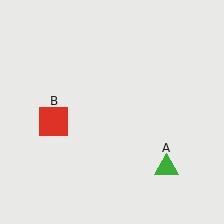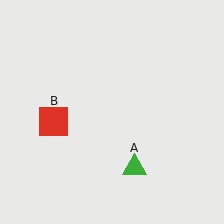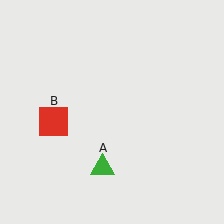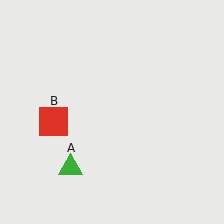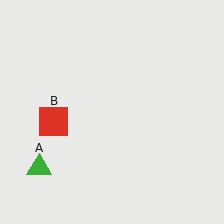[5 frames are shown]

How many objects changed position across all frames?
1 object changed position: green triangle (object A).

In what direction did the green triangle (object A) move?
The green triangle (object A) moved left.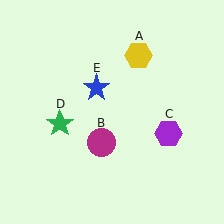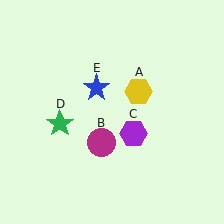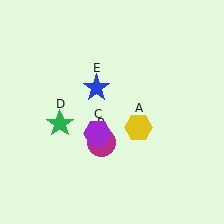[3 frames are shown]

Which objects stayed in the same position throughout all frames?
Magenta circle (object B) and green star (object D) and blue star (object E) remained stationary.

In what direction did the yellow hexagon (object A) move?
The yellow hexagon (object A) moved down.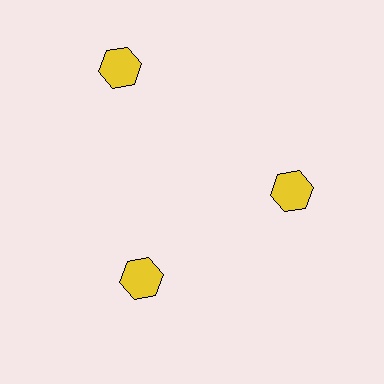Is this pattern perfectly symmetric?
No. The 3 yellow hexagons are arranged in a ring, but one element near the 11 o'clock position is pushed outward from the center, breaking the 3-fold rotational symmetry.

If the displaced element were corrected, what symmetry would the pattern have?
It would have 3-fold rotational symmetry — the pattern would map onto itself every 120 degrees.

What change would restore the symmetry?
The symmetry would be restored by moving it inward, back onto the ring so that all 3 hexagons sit at equal angles and equal distance from the center.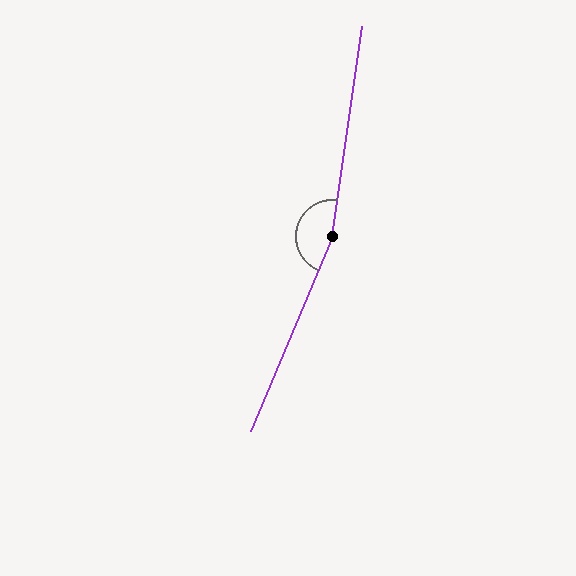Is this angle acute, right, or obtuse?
It is obtuse.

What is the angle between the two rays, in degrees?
Approximately 165 degrees.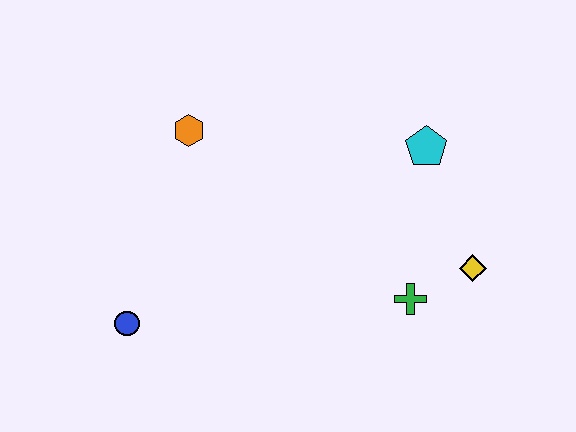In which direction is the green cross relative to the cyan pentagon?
The green cross is below the cyan pentagon.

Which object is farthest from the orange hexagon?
The yellow diamond is farthest from the orange hexagon.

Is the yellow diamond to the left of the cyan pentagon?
No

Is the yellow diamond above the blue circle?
Yes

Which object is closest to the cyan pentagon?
The yellow diamond is closest to the cyan pentagon.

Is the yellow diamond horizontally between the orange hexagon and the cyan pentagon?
No